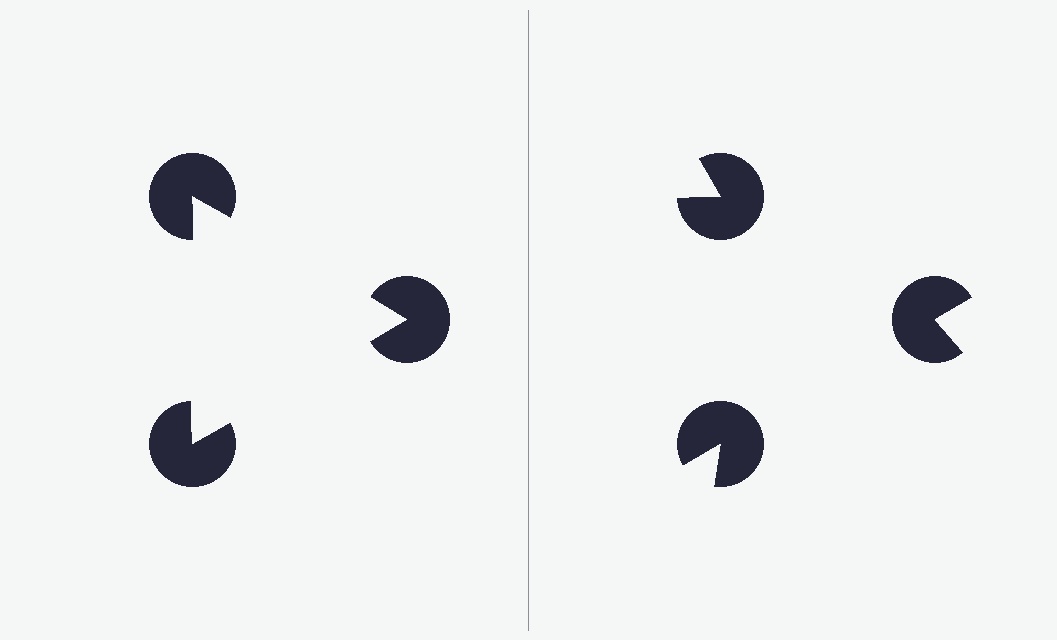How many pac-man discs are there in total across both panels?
6 — 3 on each side.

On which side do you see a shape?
An illusory triangle appears on the left side. On the right side the wedge cuts are rotated, so no coherent shape forms.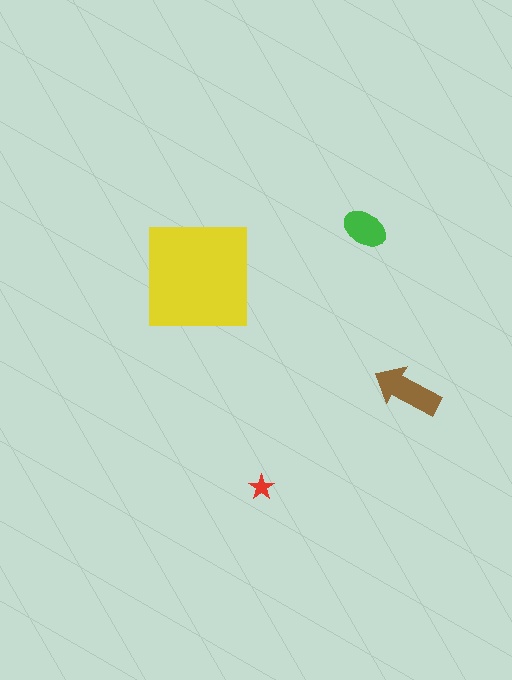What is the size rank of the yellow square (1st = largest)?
1st.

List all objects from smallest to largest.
The red star, the green ellipse, the brown arrow, the yellow square.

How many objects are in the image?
There are 4 objects in the image.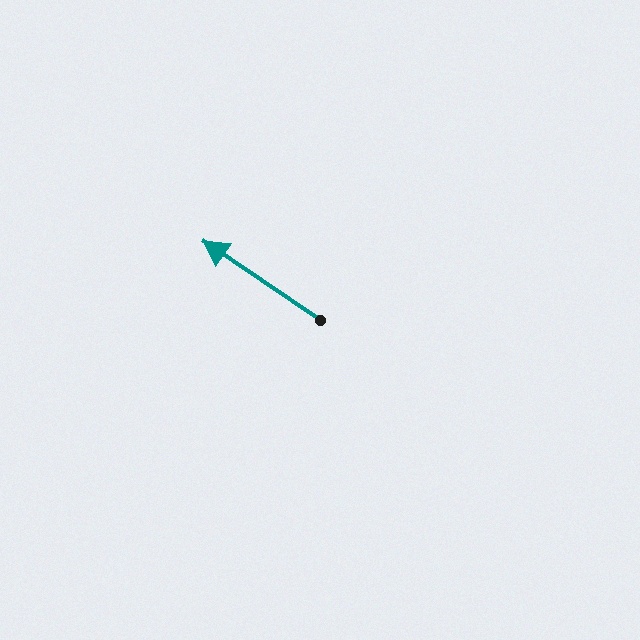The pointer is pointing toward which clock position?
Roughly 10 o'clock.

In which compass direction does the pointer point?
Northwest.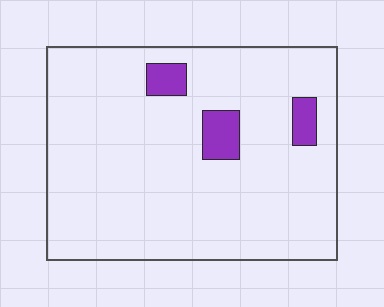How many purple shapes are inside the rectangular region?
3.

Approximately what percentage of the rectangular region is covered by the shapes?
Approximately 5%.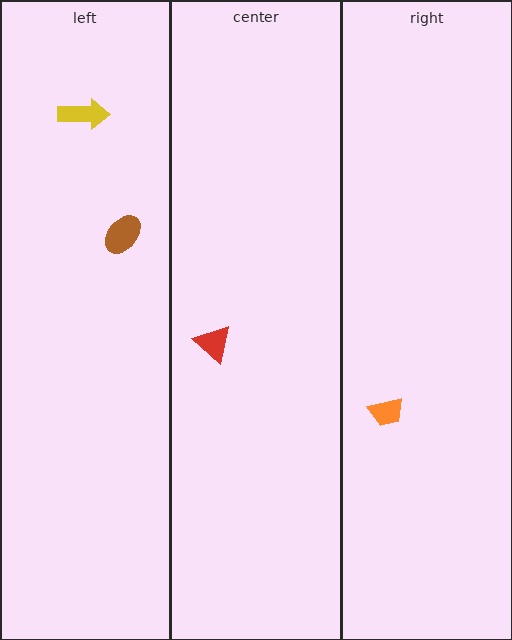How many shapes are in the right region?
1.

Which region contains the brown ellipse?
The left region.